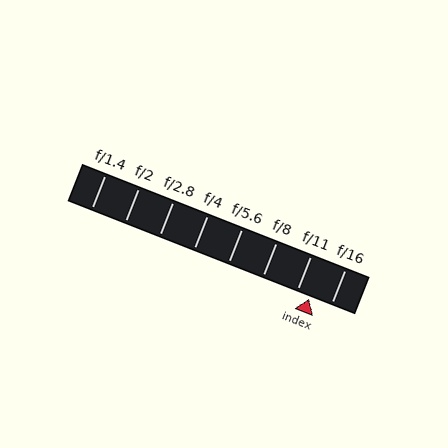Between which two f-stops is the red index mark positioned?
The index mark is between f/11 and f/16.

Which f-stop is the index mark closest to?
The index mark is closest to f/11.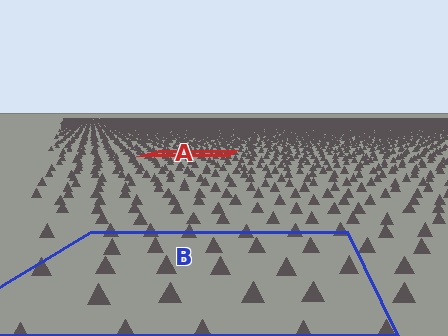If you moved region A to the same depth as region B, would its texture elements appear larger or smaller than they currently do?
They would appear larger. At a closer depth, the same texture elements are projected at a bigger on-screen size.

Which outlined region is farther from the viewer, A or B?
Region A is farther from the viewer — the texture elements inside it appear smaller and more densely packed.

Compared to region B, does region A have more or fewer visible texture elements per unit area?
Region A has more texture elements per unit area — they are packed more densely because it is farther away.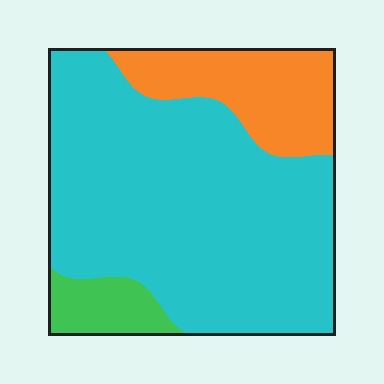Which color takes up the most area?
Cyan, at roughly 75%.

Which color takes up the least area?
Green, at roughly 10%.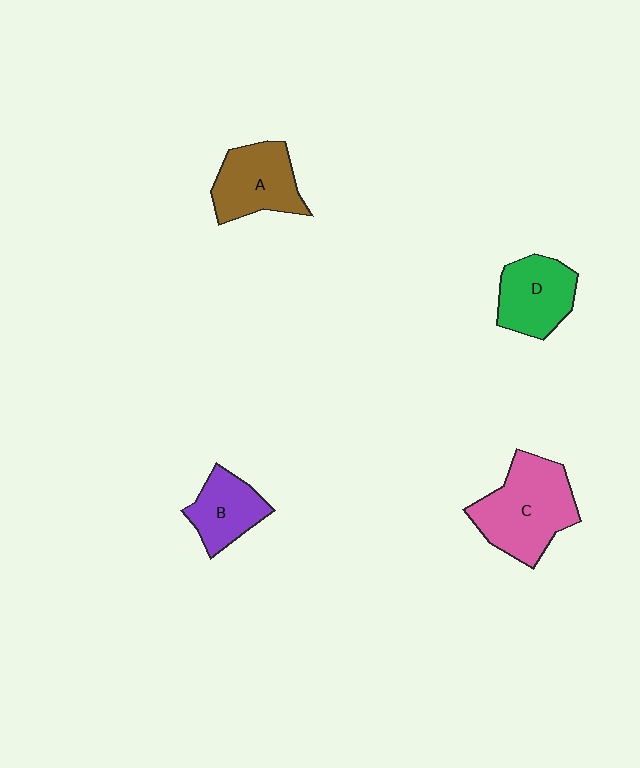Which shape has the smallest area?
Shape B (purple).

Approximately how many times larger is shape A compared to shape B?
Approximately 1.3 times.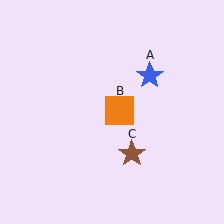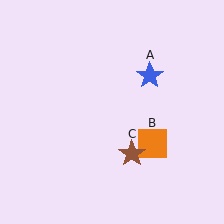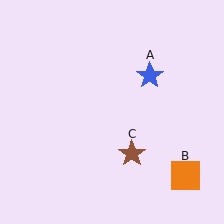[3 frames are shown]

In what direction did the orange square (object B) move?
The orange square (object B) moved down and to the right.